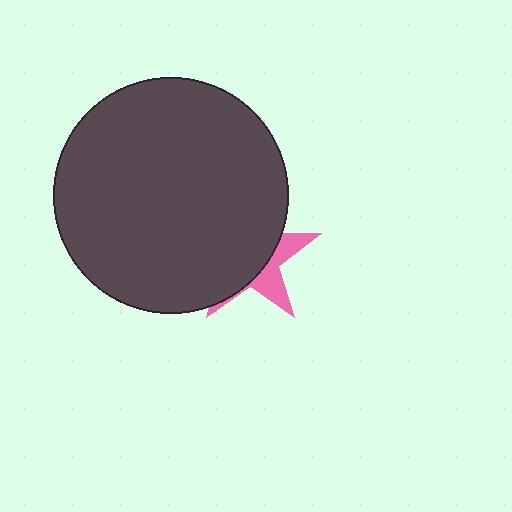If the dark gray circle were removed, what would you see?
You would see the complete pink star.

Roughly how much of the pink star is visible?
A small part of it is visible (roughly 31%).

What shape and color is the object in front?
The object in front is a dark gray circle.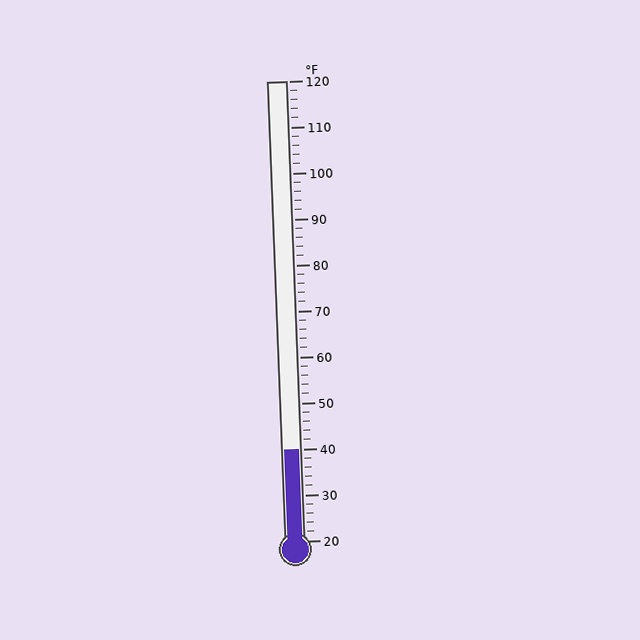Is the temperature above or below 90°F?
The temperature is below 90°F.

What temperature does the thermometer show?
The thermometer shows approximately 40°F.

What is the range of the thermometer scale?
The thermometer scale ranges from 20°F to 120°F.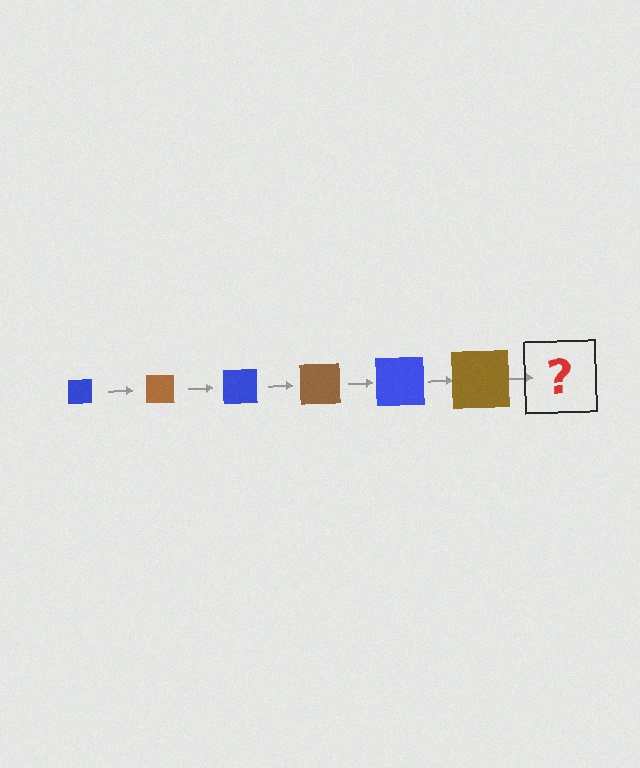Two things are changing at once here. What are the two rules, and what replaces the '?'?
The two rules are that the square grows larger each step and the color cycles through blue and brown. The '?' should be a blue square, larger than the previous one.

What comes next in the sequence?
The next element should be a blue square, larger than the previous one.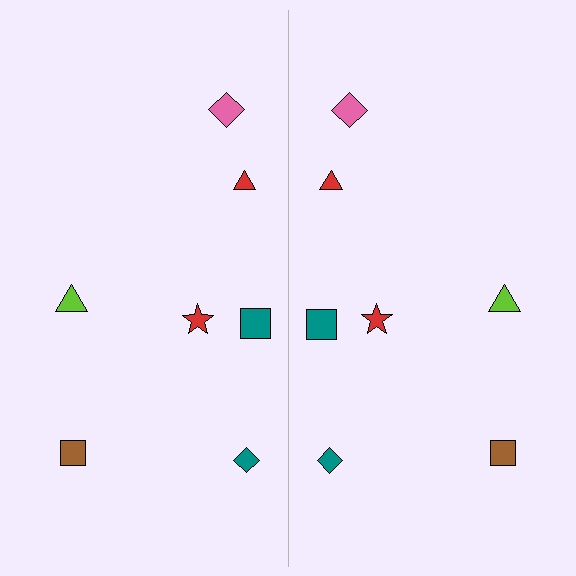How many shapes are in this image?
There are 14 shapes in this image.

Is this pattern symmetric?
Yes, this pattern has bilateral (reflection) symmetry.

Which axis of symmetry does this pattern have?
The pattern has a vertical axis of symmetry running through the center of the image.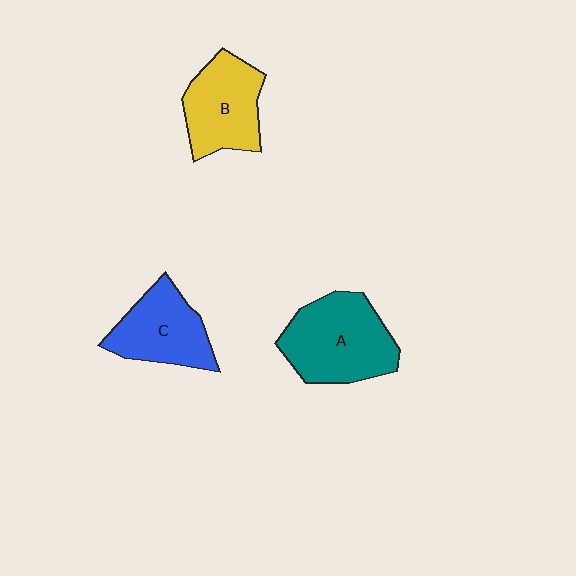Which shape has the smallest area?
Shape C (blue).